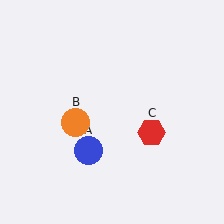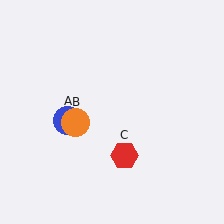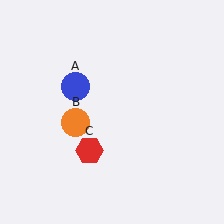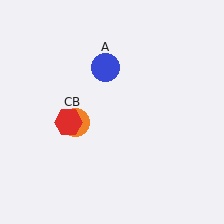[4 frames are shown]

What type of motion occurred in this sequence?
The blue circle (object A), red hexagon (object C) rotated clockwise around the center of the scene.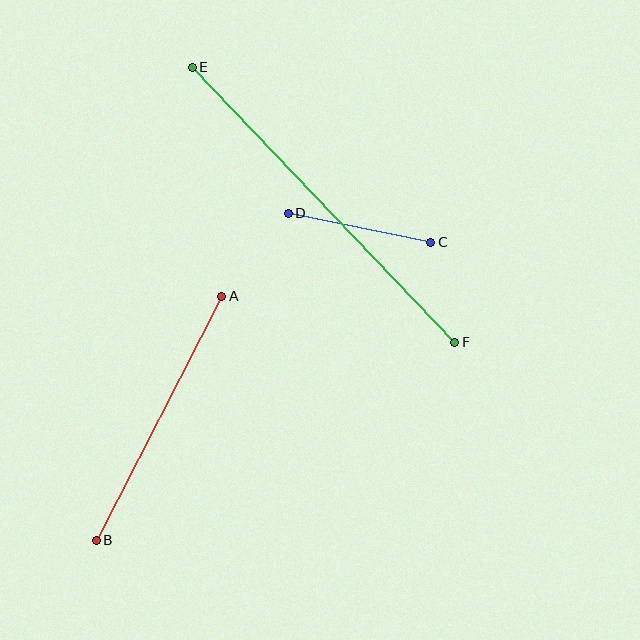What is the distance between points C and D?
The distance is approximately 146 pixels.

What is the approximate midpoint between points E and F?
The midpoint is at approximately (323, 205) pixels.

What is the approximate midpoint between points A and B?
The midpoint is at approximately (159, 418) pixels.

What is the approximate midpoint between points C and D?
The midpoint is at approximately (360, 228) pixels.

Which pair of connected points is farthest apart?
Points E and F are farthest apart.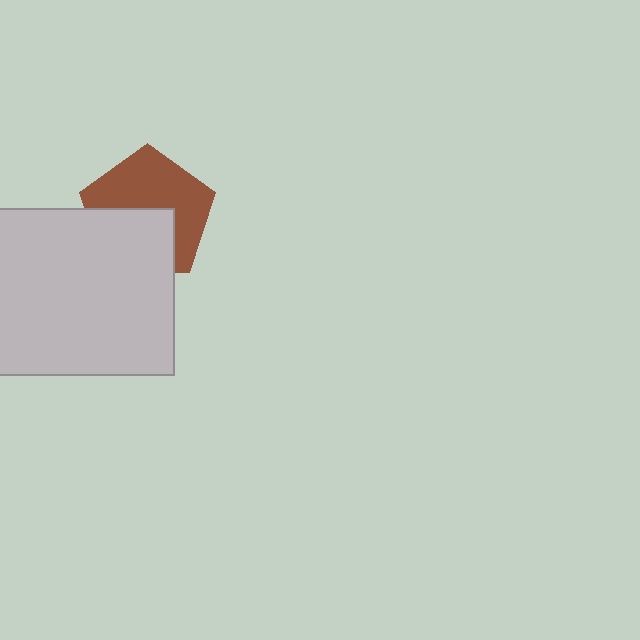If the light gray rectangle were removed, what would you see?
You would see the complete brown pentagon.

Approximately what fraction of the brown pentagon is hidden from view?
Roughly 43% of the brown pentagon is hidden behind the light gray rectangle.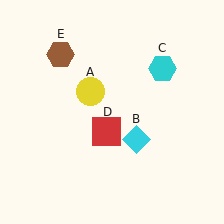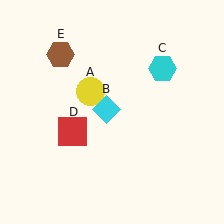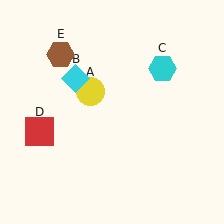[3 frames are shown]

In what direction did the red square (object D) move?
The red square (object D) moved left.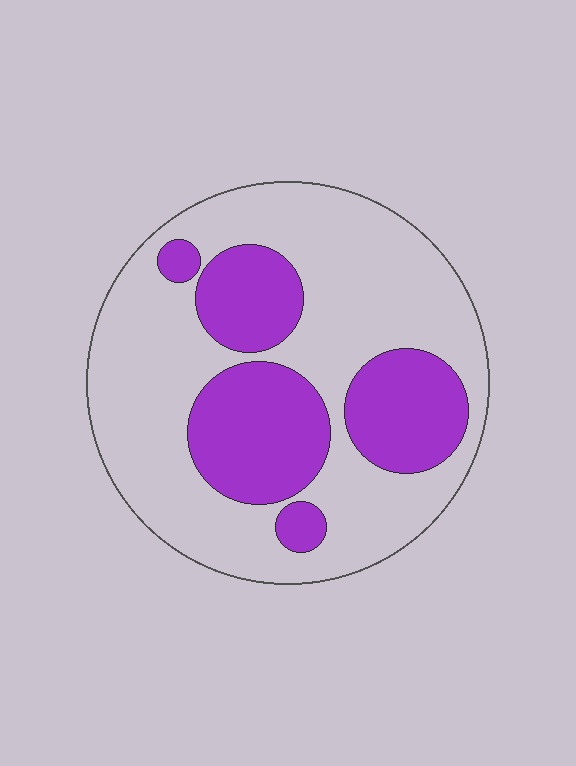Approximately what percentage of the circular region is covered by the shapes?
Approximately 30%.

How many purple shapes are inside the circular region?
5.